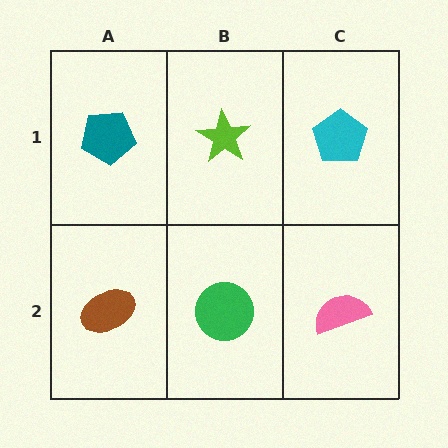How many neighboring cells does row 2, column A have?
2.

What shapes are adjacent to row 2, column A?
A teal pentagon (row 1, column A), a green circle (row 2, column B).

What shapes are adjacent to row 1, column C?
A pink semicircle (row 2, column C), a lime star (row 1, column B).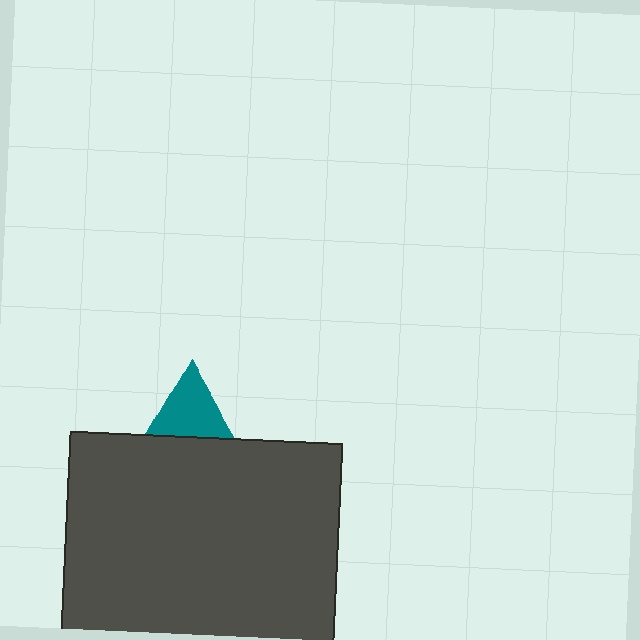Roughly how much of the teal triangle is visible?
A small part of it is visible (roughly 43%).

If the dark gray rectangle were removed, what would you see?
You would see the complete teal triangle.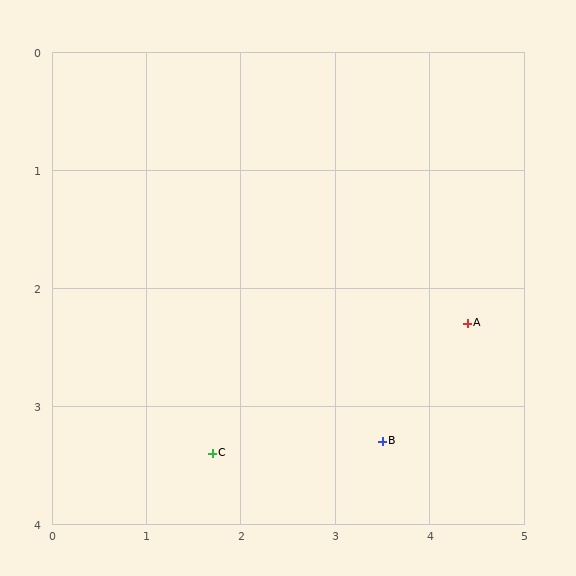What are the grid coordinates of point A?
Point A is at approximately (4.4, 2.3).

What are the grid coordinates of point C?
Point C is at approximately (1.7, 3.4).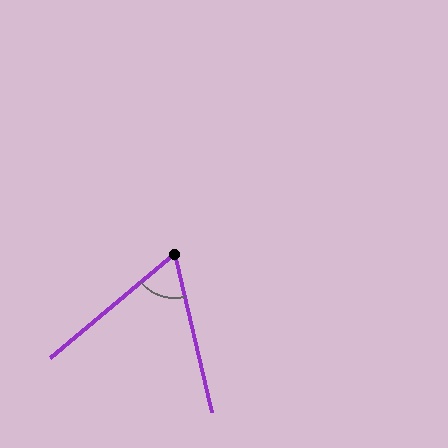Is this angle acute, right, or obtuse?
It is acute.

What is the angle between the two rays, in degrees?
Approximately 63 degrees.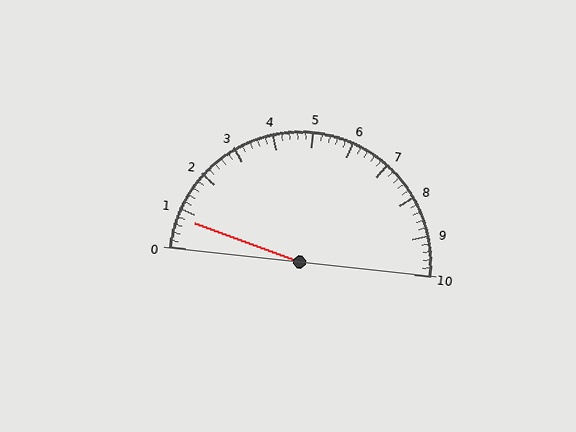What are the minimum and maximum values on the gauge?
The gauge ranges from 0 to 10.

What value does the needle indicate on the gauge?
The needle indicates approximately 0.8.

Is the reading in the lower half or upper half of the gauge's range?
The reading is in the lower half of the range (0 to 10).